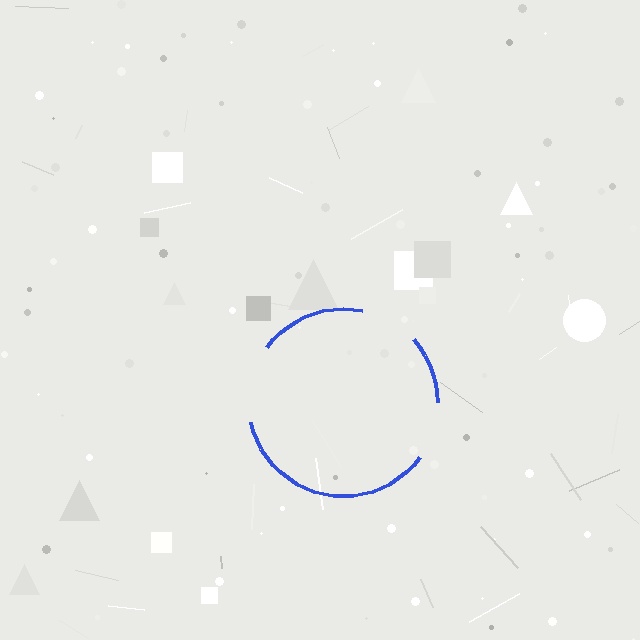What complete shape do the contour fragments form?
The contour fragments form a circle.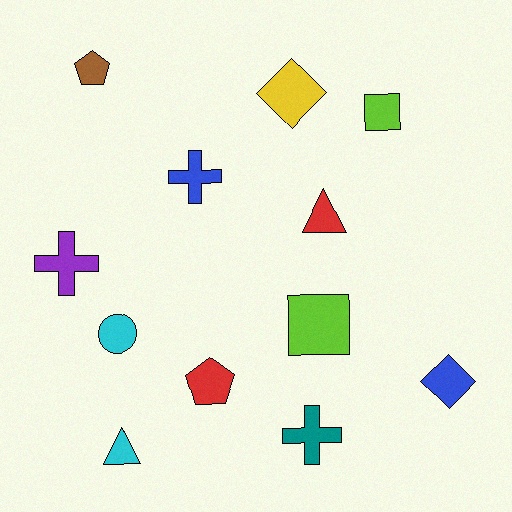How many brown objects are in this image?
There is 1 brown object.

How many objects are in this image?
There are 12 objects.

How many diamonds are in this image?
There are 2 diamonds.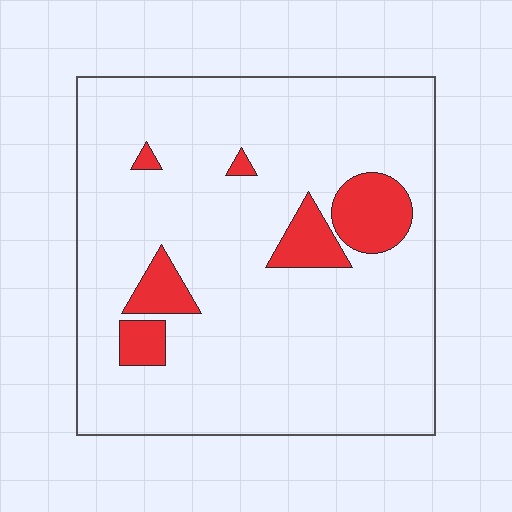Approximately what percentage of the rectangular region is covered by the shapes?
Approximately 10%.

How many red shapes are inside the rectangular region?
6.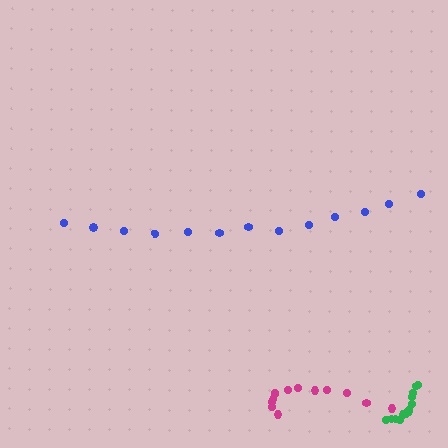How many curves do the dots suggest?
There are 3 distinct paths.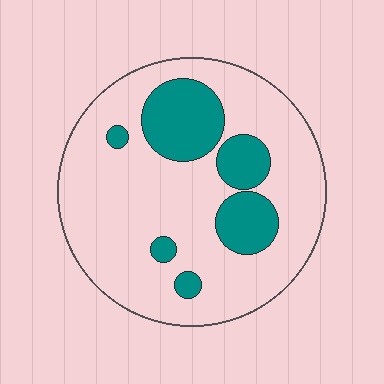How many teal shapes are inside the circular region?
6.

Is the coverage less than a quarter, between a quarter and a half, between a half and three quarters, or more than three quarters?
Less than a quarter.